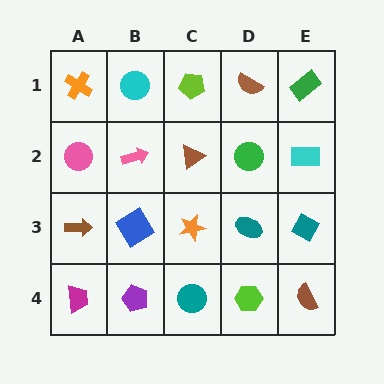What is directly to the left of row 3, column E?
A teal ellipse.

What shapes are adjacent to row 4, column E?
A teal diamond (row 3, column E), a lime hexagon (row 4, column D).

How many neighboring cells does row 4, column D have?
3.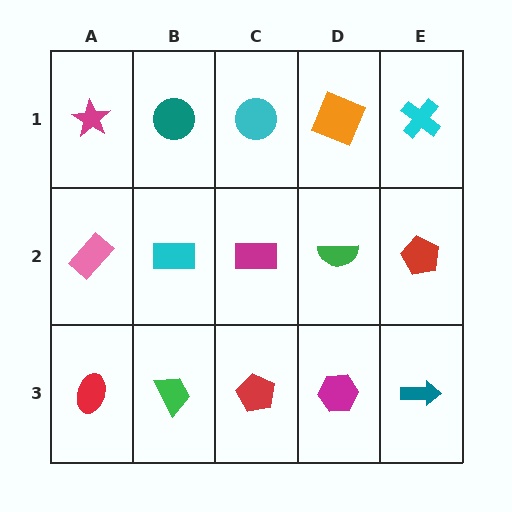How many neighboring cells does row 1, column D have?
3.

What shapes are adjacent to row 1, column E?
A red pentagon (row 2, column E), an orange square (row 1, column D).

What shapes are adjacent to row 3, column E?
A red pentagon (row 2, column E), a magenta hexagon (row 3, column D).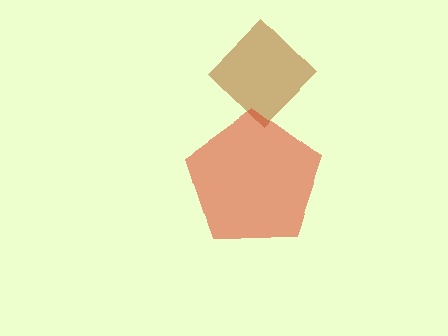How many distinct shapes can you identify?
There are 2 distinct shapes: a brown diamond, a red pentagon.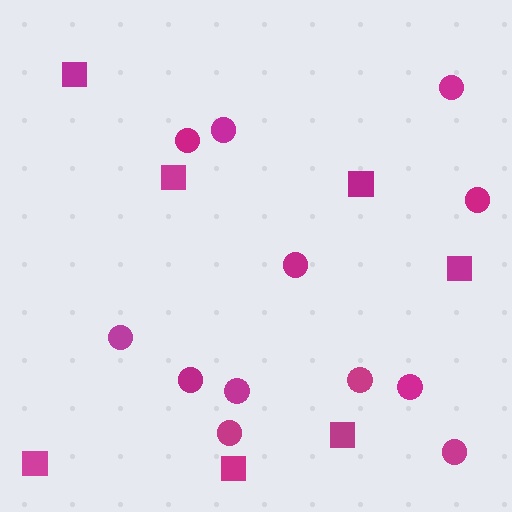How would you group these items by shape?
There are 2 groups: one group of circles (12) and one group of squares (7).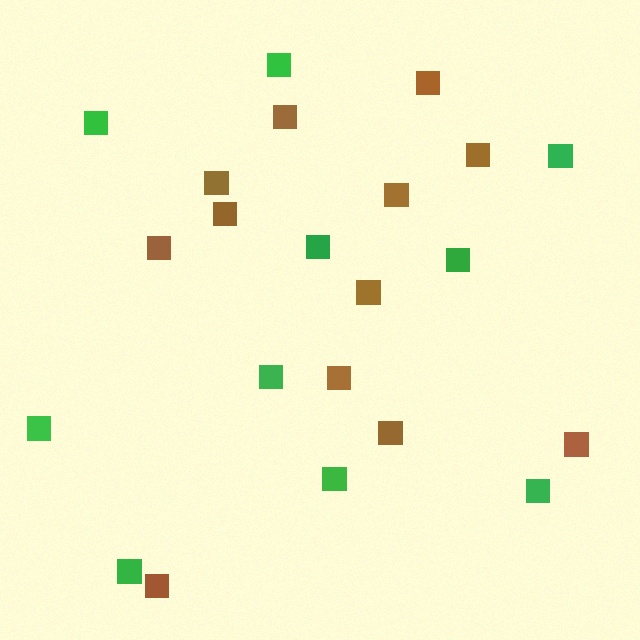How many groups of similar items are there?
There are 2 groups: one group of brown squares (12) and one group of green squares (10).